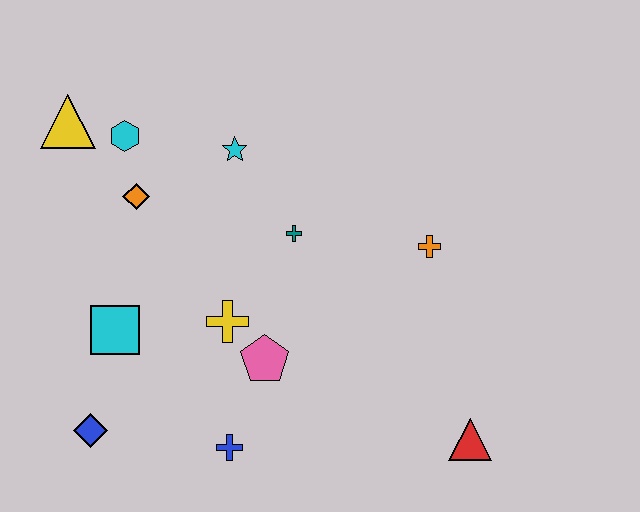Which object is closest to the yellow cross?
The pink pentagon is closest to the yellow cross.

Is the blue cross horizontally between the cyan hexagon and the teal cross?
Yes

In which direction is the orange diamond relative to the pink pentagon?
The orange diamond is above the pink pentagon.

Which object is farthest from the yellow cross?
The red triangle is farthest from the yellow cross.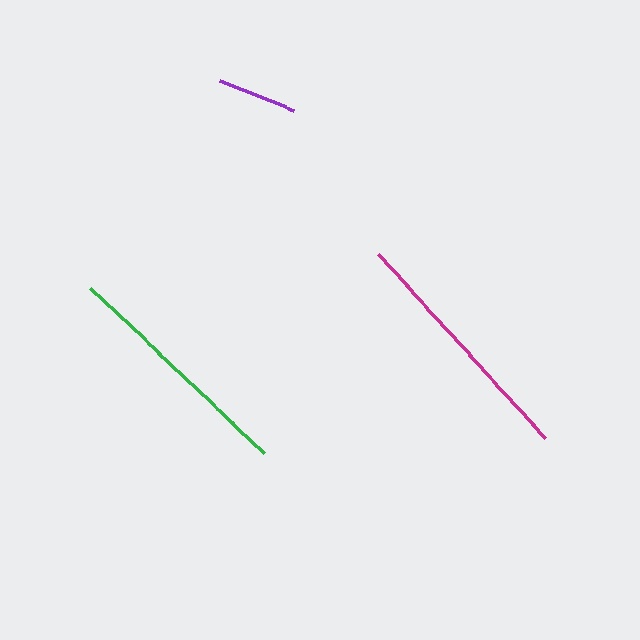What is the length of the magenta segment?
The magenta segment is approximately 249 pixels long.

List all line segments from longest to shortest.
From longest to shortest: magenta, green, purple.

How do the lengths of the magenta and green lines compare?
The magenta and green lines are approximately the same length.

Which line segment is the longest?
The magenta line is the longest at approximately 249 pixels.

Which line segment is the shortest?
The purple line is the shortest at approximately 79 pixels.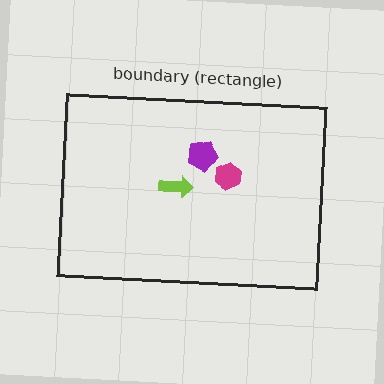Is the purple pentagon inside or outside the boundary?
Inside.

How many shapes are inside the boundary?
3 inside, 0 outside.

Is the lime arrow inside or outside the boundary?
Inside.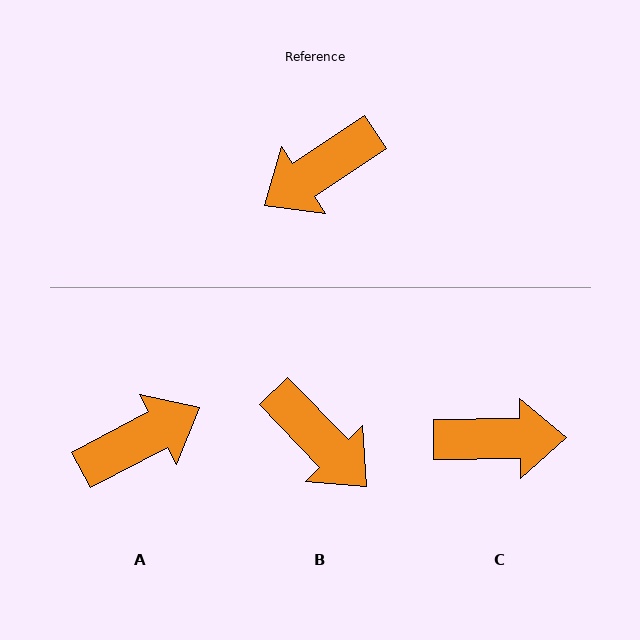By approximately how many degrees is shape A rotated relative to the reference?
Approximately 174 degrees counter-clockwise.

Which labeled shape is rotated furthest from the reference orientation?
A, about 174 degrees away.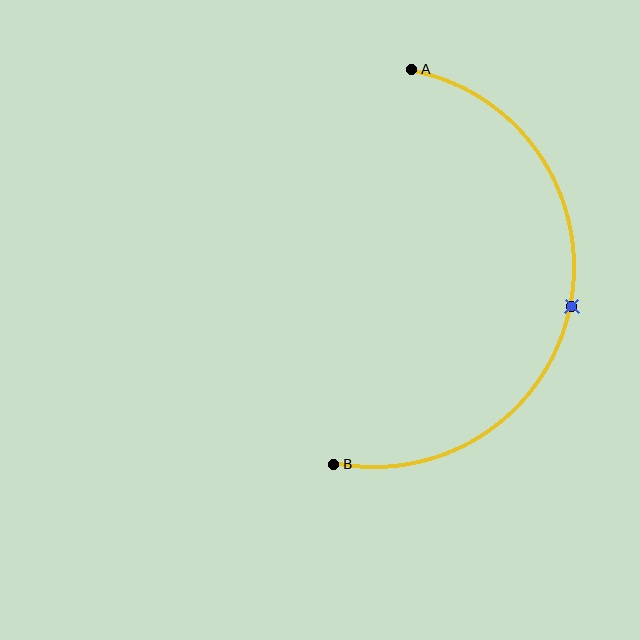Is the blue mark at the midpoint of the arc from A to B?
Yes. The blue mark lies on the arc at equal arc-length from both A and B — it is the arc midpoint.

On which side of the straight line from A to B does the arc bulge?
The arc bulges to the right of the straight line connecting A and B.